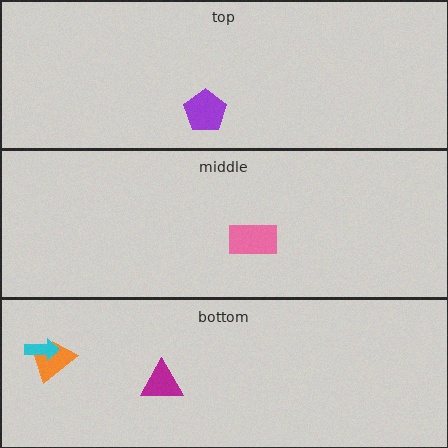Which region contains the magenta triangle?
The bottom region.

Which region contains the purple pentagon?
The top region.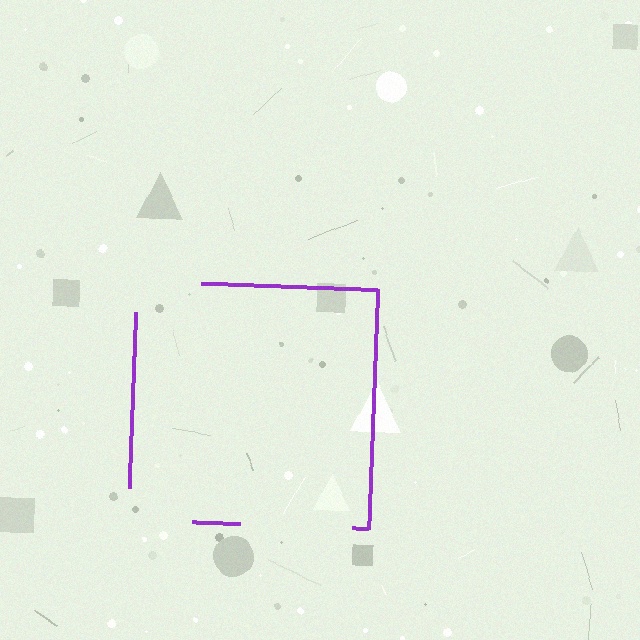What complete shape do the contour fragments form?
The contour fragments form a square.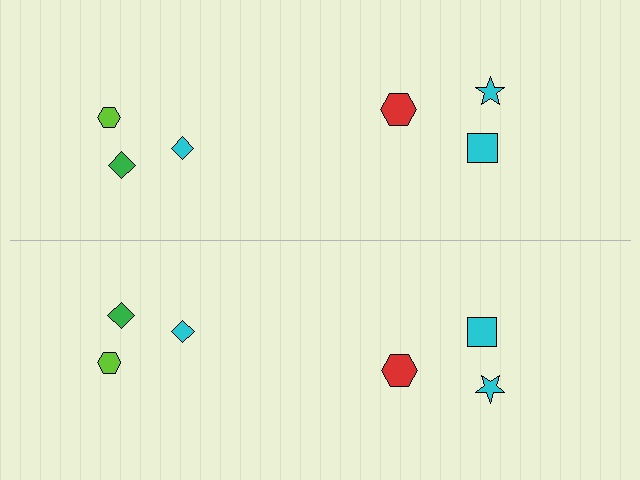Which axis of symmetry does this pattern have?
The pattern has a horizontal axis of symmetry running through the center of the image.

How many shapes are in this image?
There are 12 shapes in this image.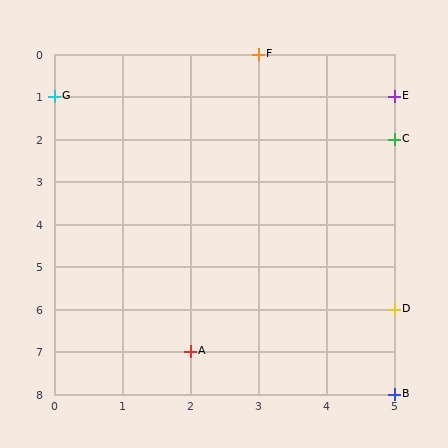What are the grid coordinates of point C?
Point C is at grid coordinates (5, 2).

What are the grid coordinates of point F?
Point F is at grid coordinates (3, 0).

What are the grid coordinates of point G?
Point G is at grid coordinates (0, 1).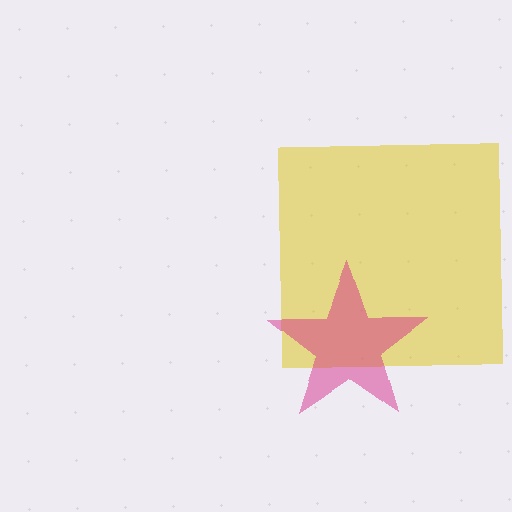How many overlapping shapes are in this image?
There are 2 overlapping shapes in the image.